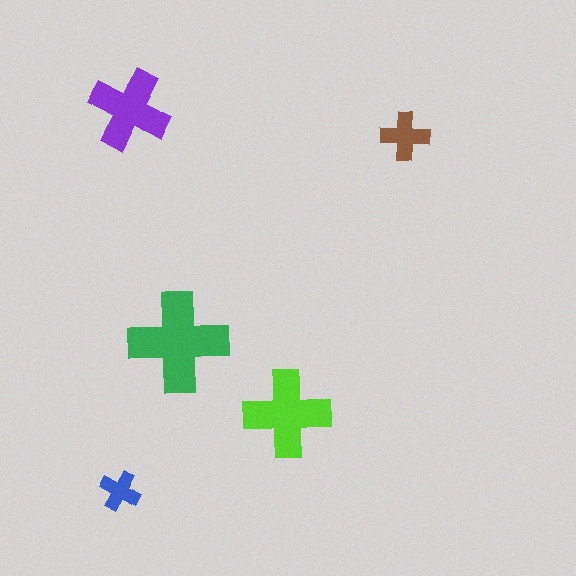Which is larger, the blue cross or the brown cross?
The brown one.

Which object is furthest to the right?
The brown cross is rightmost.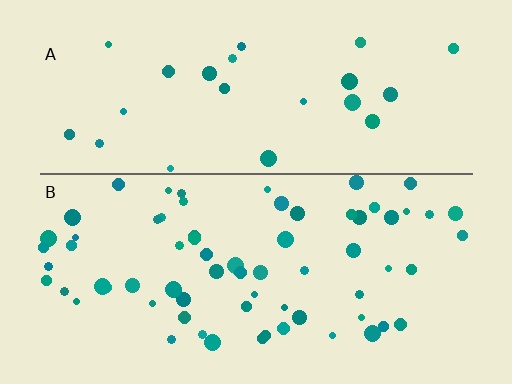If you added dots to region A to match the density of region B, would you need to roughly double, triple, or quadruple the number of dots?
Approximately triple.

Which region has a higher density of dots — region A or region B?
B (the bottom).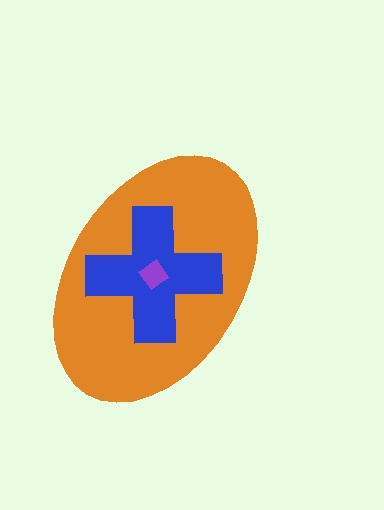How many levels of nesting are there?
3.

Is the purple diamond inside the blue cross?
Yes.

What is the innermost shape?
The purple diamond.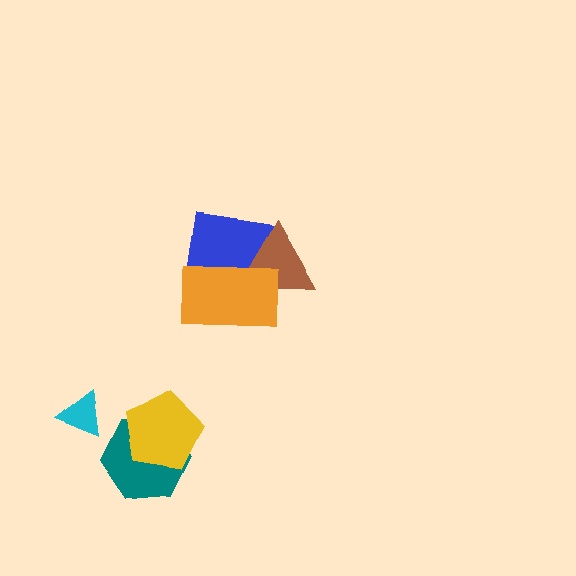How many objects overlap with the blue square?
2 objects overlap with the blue square.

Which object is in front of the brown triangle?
The orange rectangle is in front of the brown triangle.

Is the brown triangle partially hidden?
Yes, it is partially covered by another shape.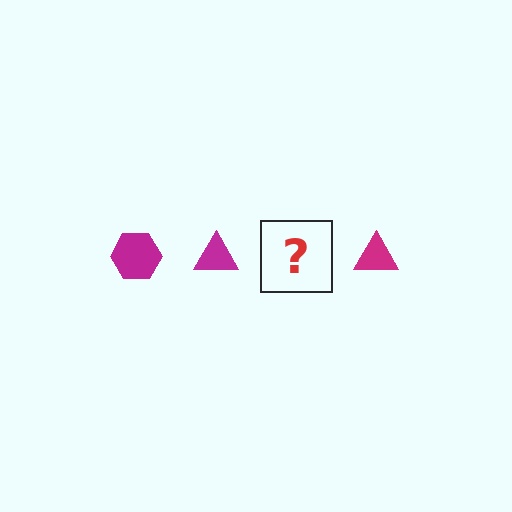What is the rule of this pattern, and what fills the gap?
The rule is that the pattern cycles through hexagon, triangle shapes in magenta. The gap should be filled with a magenta hexagon.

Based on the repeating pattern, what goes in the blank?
The blank should be a magenta hexagon.